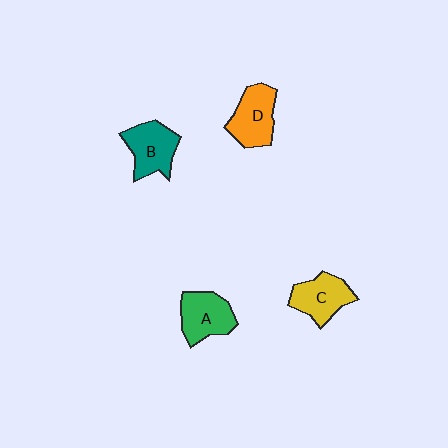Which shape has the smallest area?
Shape C (yellow).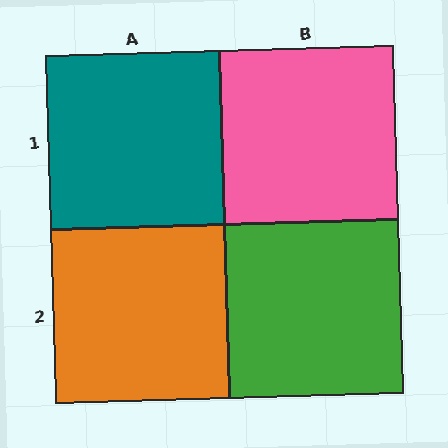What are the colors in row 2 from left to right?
Orange, green.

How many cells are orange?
1 cell is orange.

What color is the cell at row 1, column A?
Teal.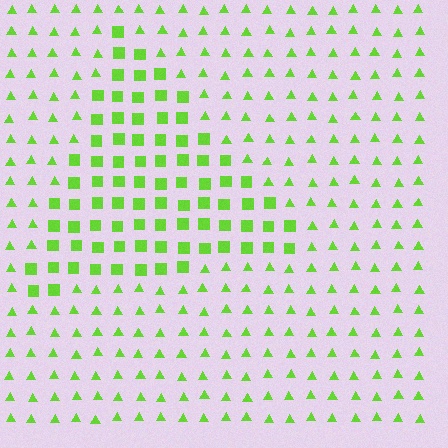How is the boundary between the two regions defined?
The boundary is defined by a change in element shape: squares inside vs. triangles outside. All elements share the same color and spacing.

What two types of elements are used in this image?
The image uses squares inside the triangle region and triangles outside it.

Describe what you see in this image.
The image is filled with small lime elements arranged in a uniform grid. A triangle-shaped region contains squares, while the surrounding area contains triangles. The boundary is defined purely by the change in element shape.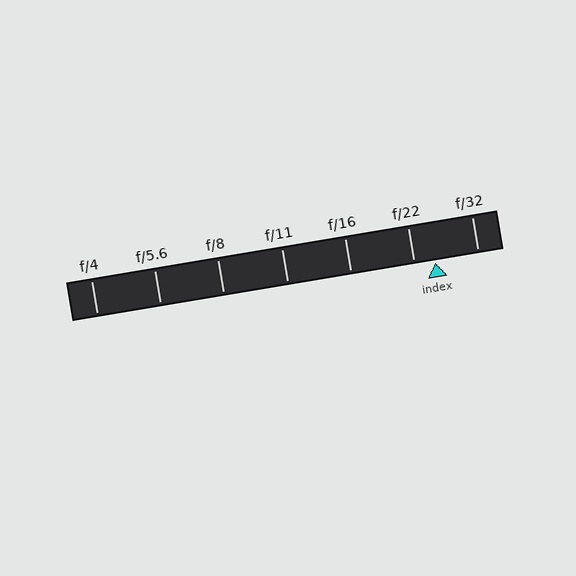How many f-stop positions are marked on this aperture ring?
There are 7 f-stop positions marked.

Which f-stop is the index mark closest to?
The index mark is closest to f/22.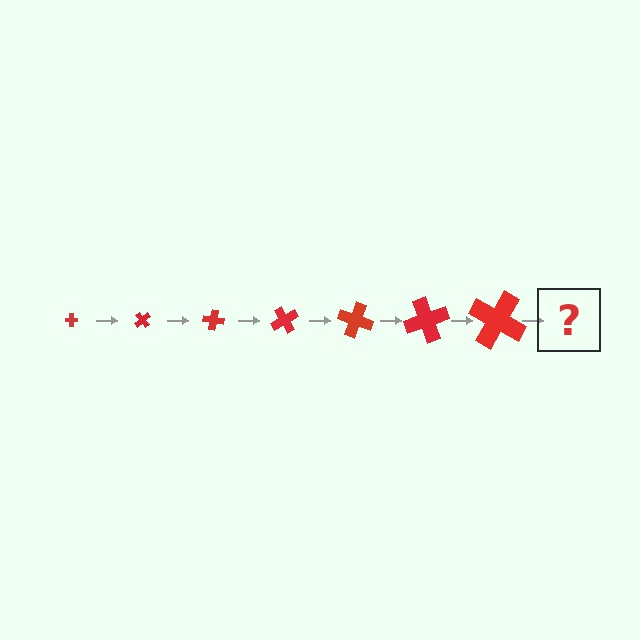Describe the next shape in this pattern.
It should be a cross, larger than the previous one and rotated 350 degrees from the start.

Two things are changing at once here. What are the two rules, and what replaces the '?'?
The two rules are that the cross grows larger each step and it rotates 50 degrees each step. The '?' should be a cross, larger than the previous one and rotated 350 degrees from the start.